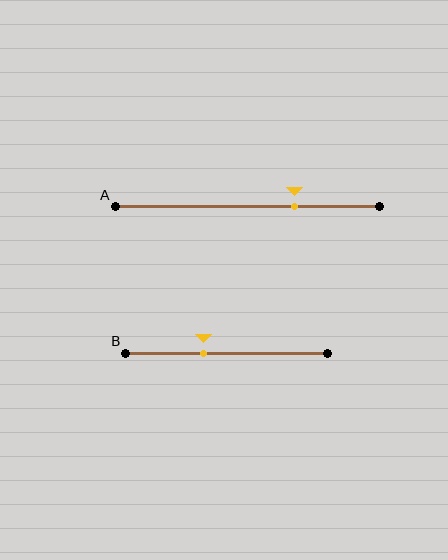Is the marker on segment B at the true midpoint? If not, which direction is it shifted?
No, the marker on segment B is shifted to the left by about 11% of the segment length.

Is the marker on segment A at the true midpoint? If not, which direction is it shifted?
No, the marker on segment A is shifted to the right by about 18% of the segment length.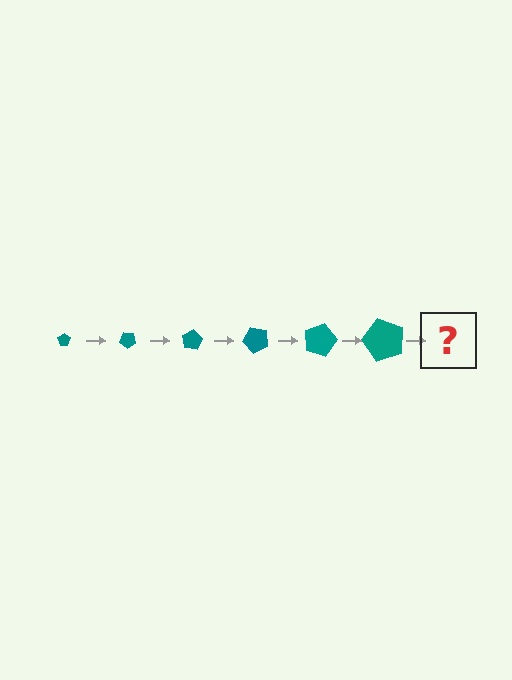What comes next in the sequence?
The next element should be a pentagon, larger than the previous one and rotated 240 degrees from the start.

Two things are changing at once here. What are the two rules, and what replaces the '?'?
The two rules are that the pentagon grows larger each step and it rotates 40 degrees each step. The '?' should be a pentagon, larger than the previous one and rotated 240 degrees from the start.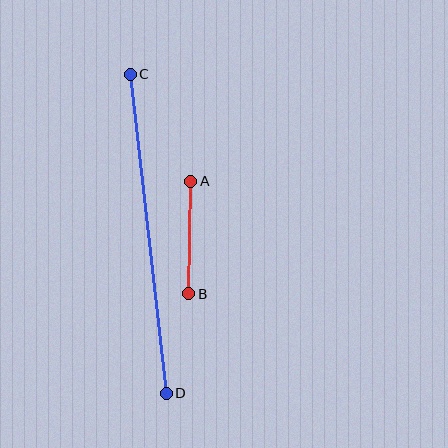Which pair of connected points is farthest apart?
Points C and D are farthest apart.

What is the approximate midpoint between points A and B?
The midpoint is at approximately (190, 237) pixels.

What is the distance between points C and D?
The distance is approximately 321 pixels.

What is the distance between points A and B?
The distance is approximately 112 pixels.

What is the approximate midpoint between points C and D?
The midpoint is at approximately (148, 234) pixels.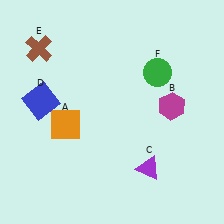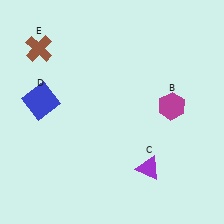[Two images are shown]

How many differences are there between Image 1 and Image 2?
There are 2 differences between the two images.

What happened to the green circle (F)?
The green circle (F) was removed in Image 2. It was in the top-right area of Image 1.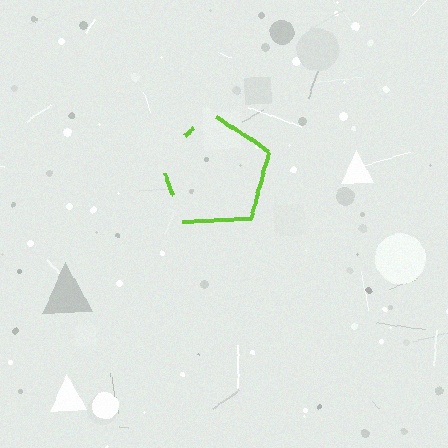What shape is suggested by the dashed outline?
The dashed outline suggests a pentagon.